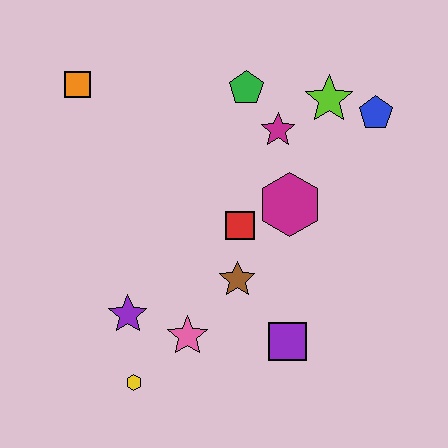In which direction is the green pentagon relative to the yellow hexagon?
The green pentagon is above the yellow hexagon.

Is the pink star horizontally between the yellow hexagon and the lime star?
Yes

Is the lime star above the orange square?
No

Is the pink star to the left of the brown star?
Yes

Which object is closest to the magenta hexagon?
The red square is closest to the magenta hexagon.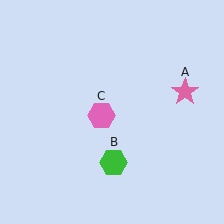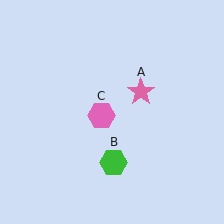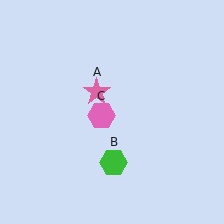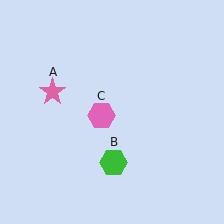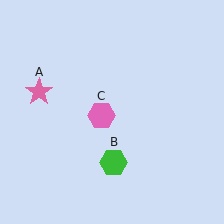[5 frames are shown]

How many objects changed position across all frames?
1 object changed position: pink star (object A).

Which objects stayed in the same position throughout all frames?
Green hexagon (object B) and pink hexagon (object C) remained stationary.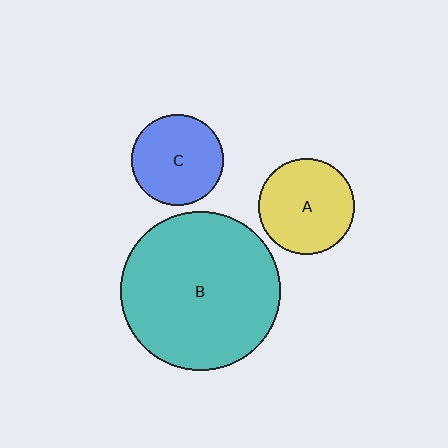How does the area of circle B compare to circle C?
Approximately 3.0 times.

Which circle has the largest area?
Circle B (teal).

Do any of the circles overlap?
No, none of the circles overlap.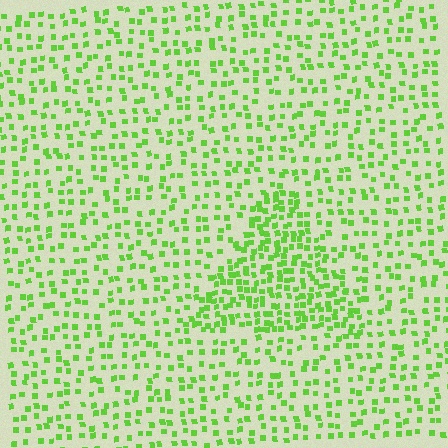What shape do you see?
I see a triangle.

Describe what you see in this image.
The image contains small lime elements arranged at two different densities. A triangle-shaped region is visible where the elements are more densely packed than the surrounding area.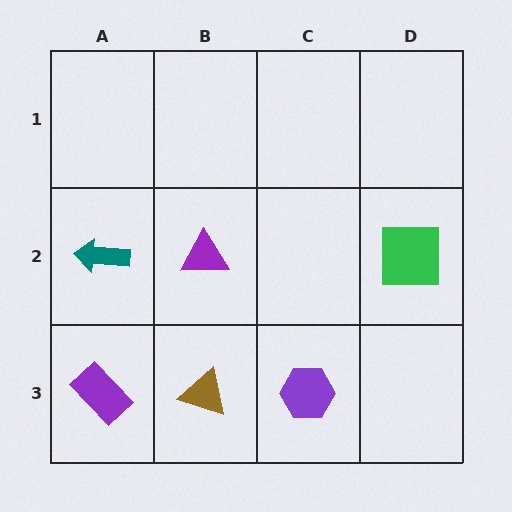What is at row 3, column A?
A purple rectangle.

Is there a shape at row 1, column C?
No, that cell is empty.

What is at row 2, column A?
A teal arrow.